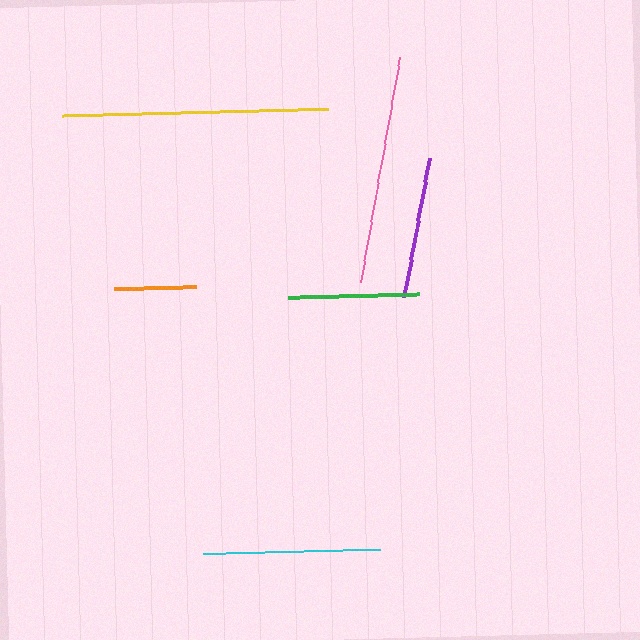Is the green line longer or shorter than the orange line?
The green line is longer than the orange line.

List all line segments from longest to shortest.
From longest to shortest: yellow, pink, cyan, purple, green, orange.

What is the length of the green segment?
The green segment is approximately 130 pixels long.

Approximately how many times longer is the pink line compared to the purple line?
The pink line is approximately 1.6 times the length of the purple line.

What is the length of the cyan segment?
The cyan segment is approximately 177 pixels long.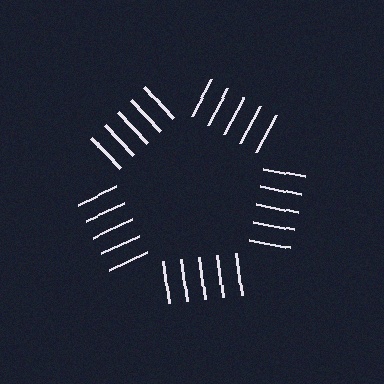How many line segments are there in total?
25 — 5 along each of the 5 edges.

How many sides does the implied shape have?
5 sides — the line-ends trace a pentagon.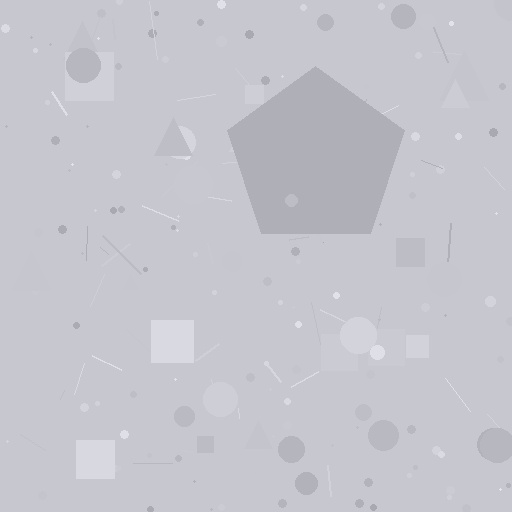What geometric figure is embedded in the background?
A pentagon is embedded in the background.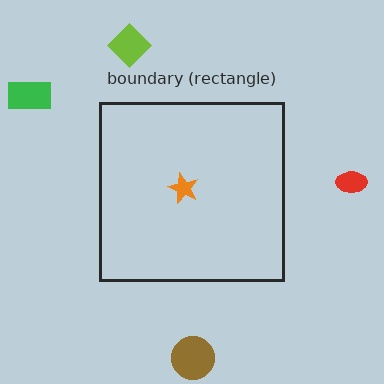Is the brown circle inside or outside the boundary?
Outside.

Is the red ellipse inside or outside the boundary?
Outside.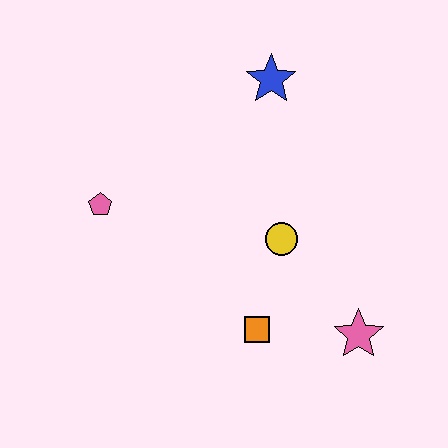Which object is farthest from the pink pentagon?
The pink star is farthest from the pink pentagon.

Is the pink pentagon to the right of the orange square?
No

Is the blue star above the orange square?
Yes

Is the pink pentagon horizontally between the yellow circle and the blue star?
No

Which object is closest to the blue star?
The yellow circle is closest to the blue star.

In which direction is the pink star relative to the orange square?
The pink star is to the right of the orange square.